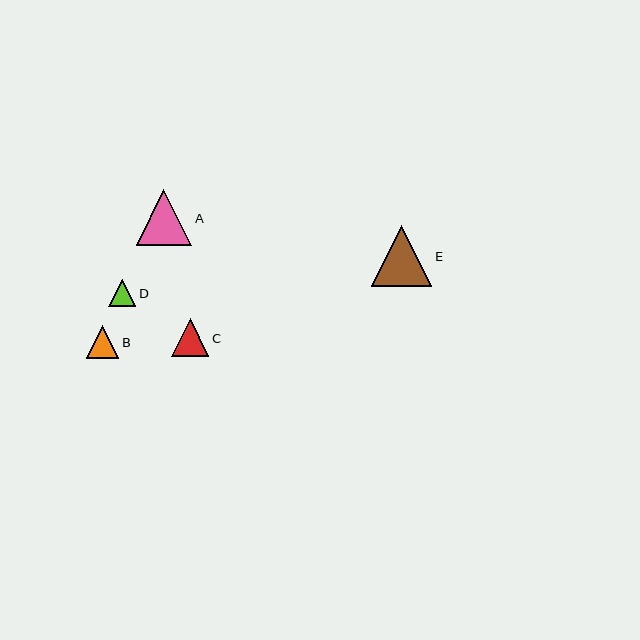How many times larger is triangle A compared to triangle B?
Triangle A is approximately 1.7 times the size of triangle B.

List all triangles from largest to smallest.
From largest to smallest: E, A, C, B, D.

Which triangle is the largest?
Triangle E is the largest with a size of approximately 60 pixels.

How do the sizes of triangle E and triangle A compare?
Triangle E and triangle A are approximately the same size.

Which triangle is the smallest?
Triangle D is the smallest with a size of approximately 27 pixels.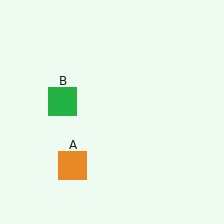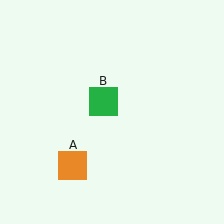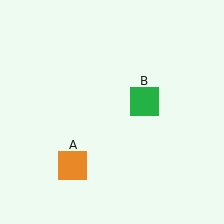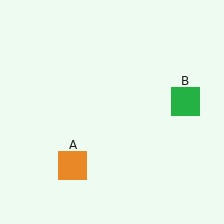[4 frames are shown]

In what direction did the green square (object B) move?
The green square (object B) moved right.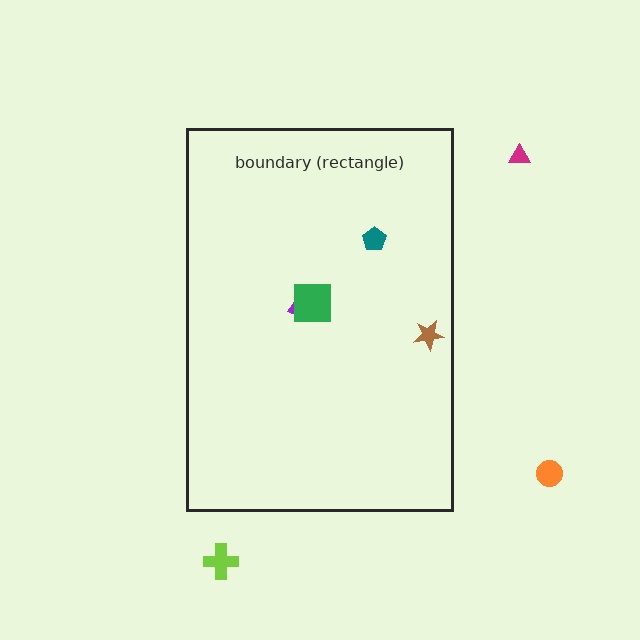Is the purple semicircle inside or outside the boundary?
Inside.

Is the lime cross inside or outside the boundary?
Outside.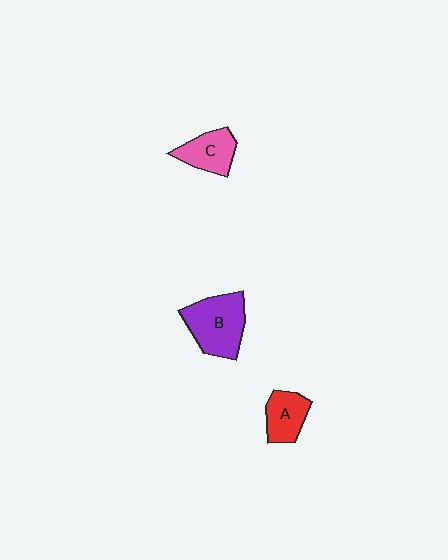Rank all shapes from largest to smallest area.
From largest to smallest: B (purple), C (pink), A (red).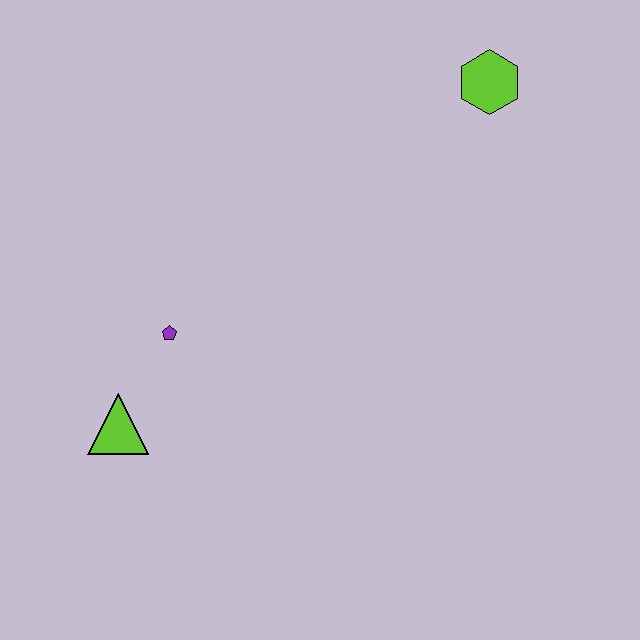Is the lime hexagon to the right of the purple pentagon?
Yes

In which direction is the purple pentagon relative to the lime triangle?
The purple pentagon is above the lime triangle.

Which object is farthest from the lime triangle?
The lime hexagon is farthest from the lime triangle.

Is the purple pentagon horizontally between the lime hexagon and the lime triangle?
Yes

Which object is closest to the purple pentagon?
The lime triangle is closest to the purple pentagon.